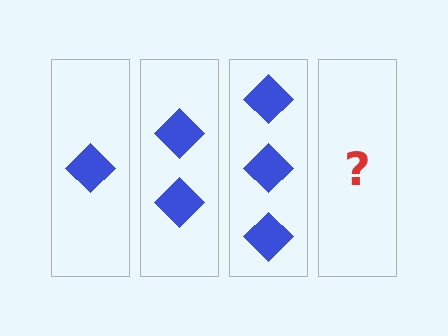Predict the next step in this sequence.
The next step is 4 diamonds.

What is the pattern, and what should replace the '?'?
The pattern is that each step adds one more diamond. The '?' should be 4 diamonds.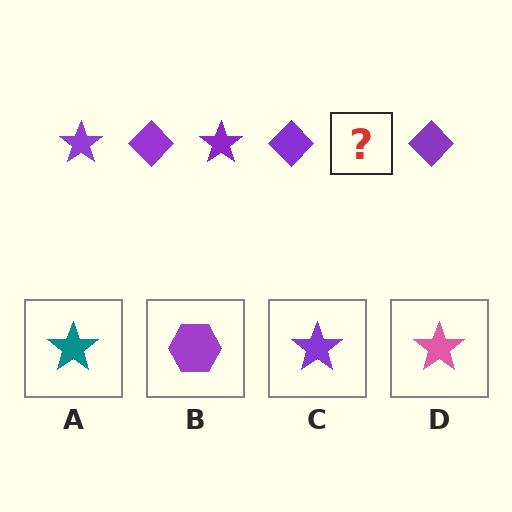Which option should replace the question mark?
Option C.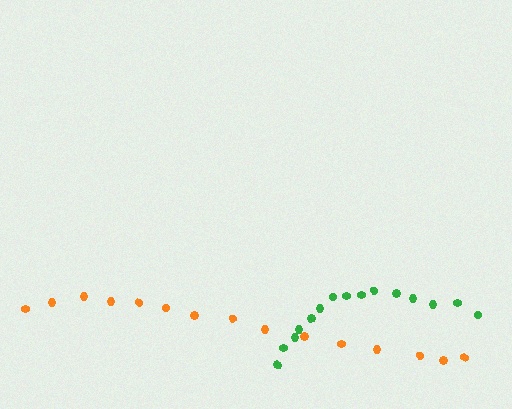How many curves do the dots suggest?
There are 2 distinct paths.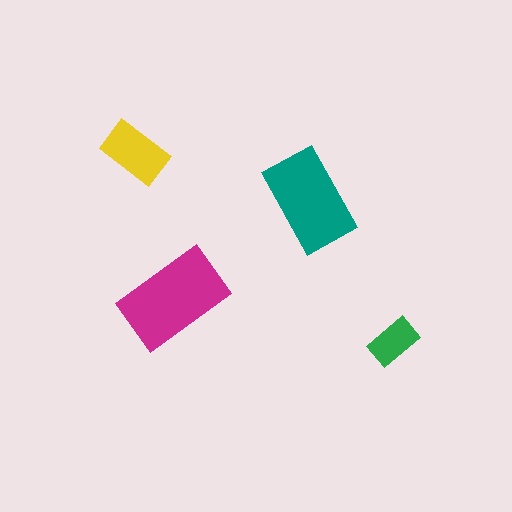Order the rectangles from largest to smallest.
the magenta one, the teal one, the yellow one, the green one.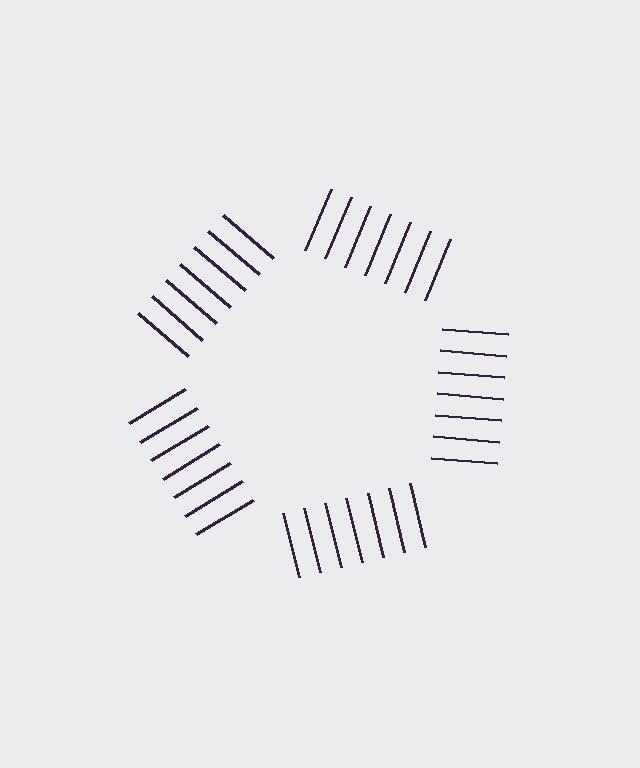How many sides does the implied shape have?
5 sides — the line-ends trace a pentagon.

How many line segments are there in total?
35 — 7 along each of the 5 edges.